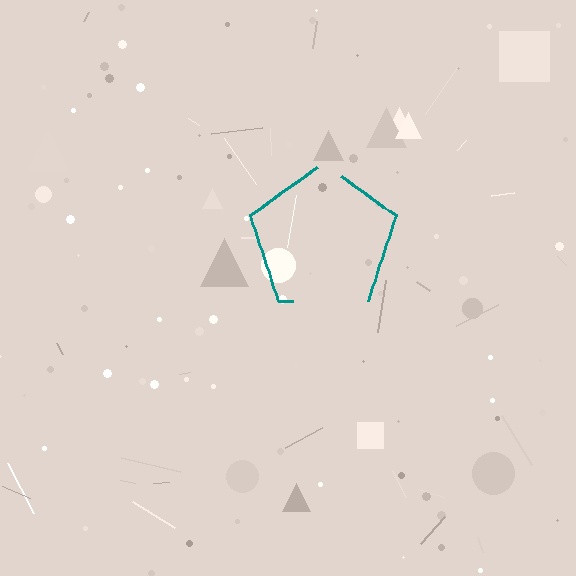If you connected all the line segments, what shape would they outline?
They would outline a pentagon.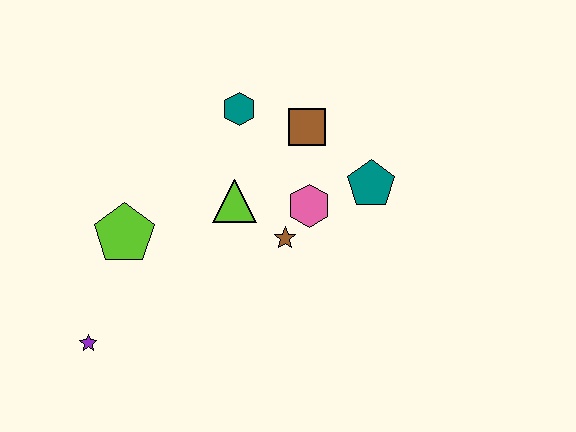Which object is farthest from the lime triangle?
The purple star is farthest from the lime triangle.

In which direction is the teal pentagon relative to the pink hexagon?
The teal pentagon is to the right of the pink hexagon.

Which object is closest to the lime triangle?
The brown star is closest to the lime triangle.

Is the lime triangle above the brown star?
Yes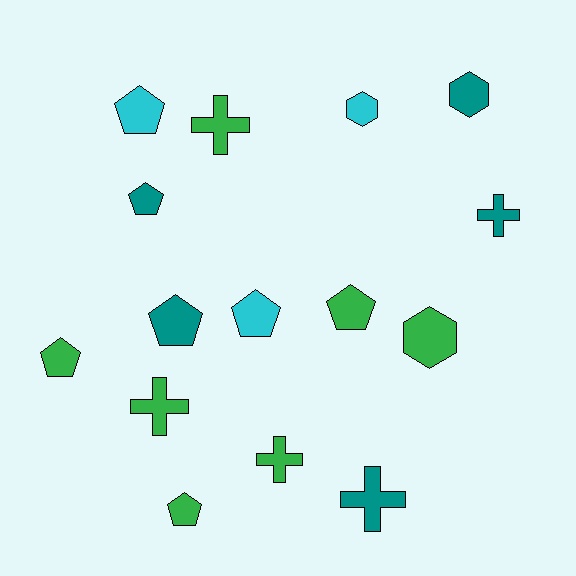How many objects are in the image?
There are 15 objects.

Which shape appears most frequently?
Pentagon, with 7 objects.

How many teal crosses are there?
There are 2 teal crosses.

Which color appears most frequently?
Green, with 7 objects.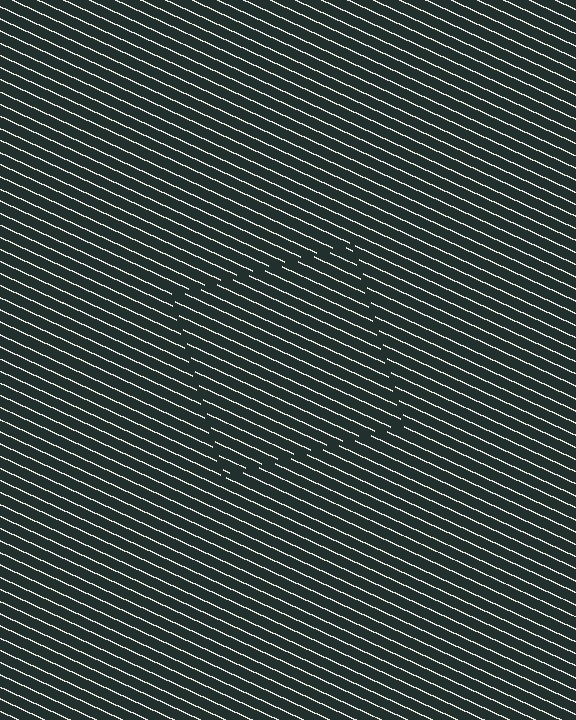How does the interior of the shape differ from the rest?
The interior of the shape contains the same grating, shifted by half a period — the contour is defined by the phase discontinuity where line-ends from the inner and outer gratings abut.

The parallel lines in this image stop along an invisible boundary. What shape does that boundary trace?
An illusory square. The interior of the shape contains the same grating, shifted by half a period — the contour is defined by the phase discontinuity where line-ends from the inner and outer gratings abut.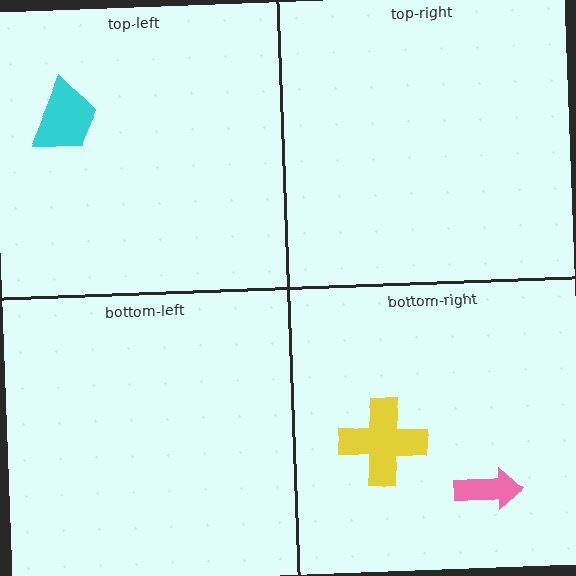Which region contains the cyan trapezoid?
The top-left region.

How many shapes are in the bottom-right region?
2.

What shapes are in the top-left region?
The cyan trapezoid.